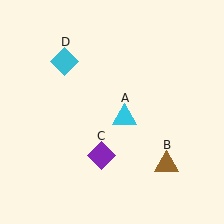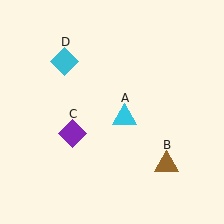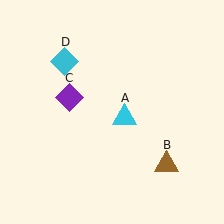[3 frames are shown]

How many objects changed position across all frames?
1 object changed position: purple diamond (object C).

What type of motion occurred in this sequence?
The purple diamond (object C) rotated clockwise around the center of the scene.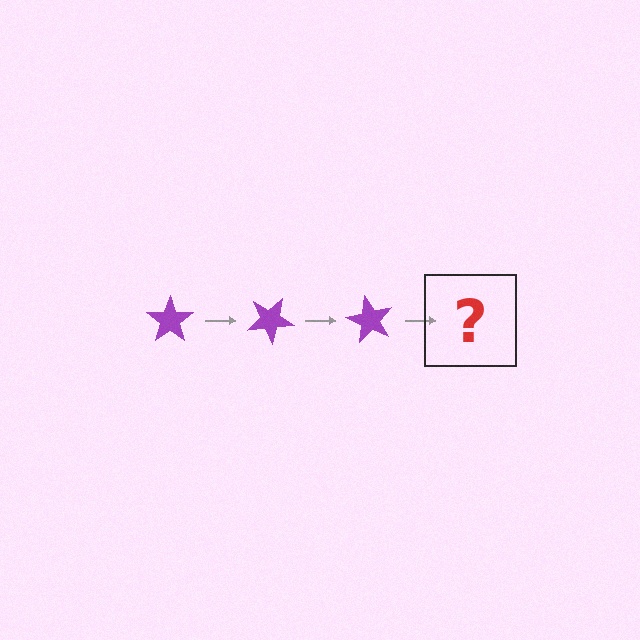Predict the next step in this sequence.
The next step is a purple star rotated 90 degrees.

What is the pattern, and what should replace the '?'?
The pattern is that the star rotates 30 degrees each step. The '?' should be a purple star rotated 90 degrees.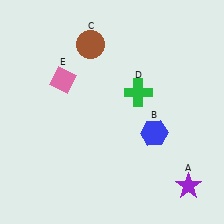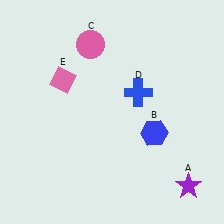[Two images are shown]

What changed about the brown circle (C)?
In Image 1, C is brown. In Image 2, it changed to pink.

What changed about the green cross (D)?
In Image 1, D is green. In Image 2, it changed to blue.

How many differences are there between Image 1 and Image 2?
There are 2 differences between the two images.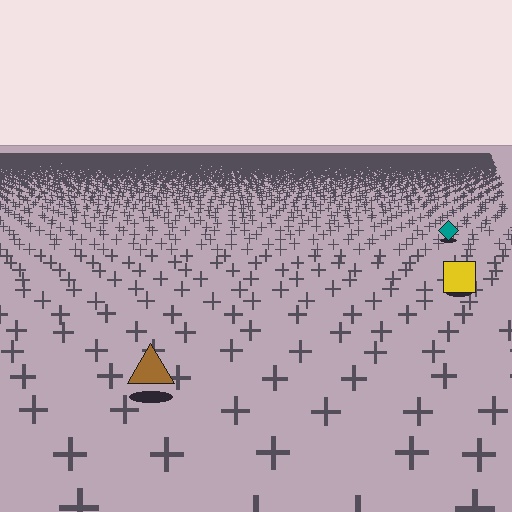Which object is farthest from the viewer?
The teal diamond is farthest from the viewer. It appears smaller and the ground texture around it is denser.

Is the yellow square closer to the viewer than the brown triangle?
No. The brown triangle is closer — you can tell from the texture gradient: the ground texture is coarser near it.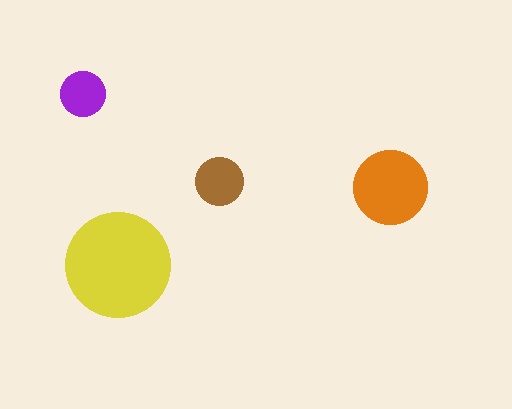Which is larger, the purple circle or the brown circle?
The brown one.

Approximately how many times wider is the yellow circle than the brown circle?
About 2 times wider.